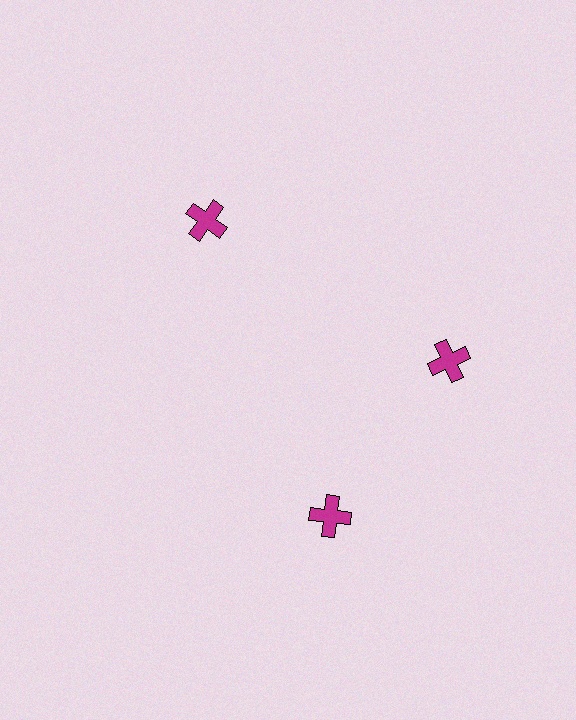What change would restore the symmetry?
The symmetry would be restored by rotating it back into even spacing with its neighbors so that all 3 crosses sit at equal angles and equal distance from the center.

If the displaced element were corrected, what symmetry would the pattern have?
It would have 3-fold rotational symmetry — the pattern would map onto itself every 120 degrees.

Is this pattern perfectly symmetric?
No. The 3 magenta crosses are arranged in a ring, but one element near the 7 o'clock position is rotated out of alignment along the ring, breaking the 3-fold rotational symmetry.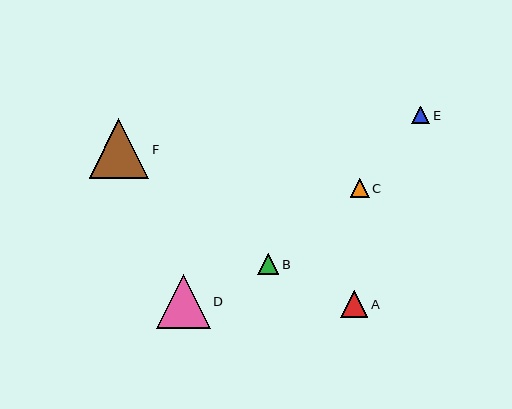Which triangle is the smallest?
Triangle E is the smallest with a size of approximately 18 pixels.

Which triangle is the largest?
Triangle F is the largest with a size of approximately 60 pixels.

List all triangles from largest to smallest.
From largest to smallest: F, D, A, B, C, E.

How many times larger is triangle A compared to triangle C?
Triangle A is approximately 1.4 times the size of triangle C.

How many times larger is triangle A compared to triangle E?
Triangle A is approximately 1.5 times the size of triangle E.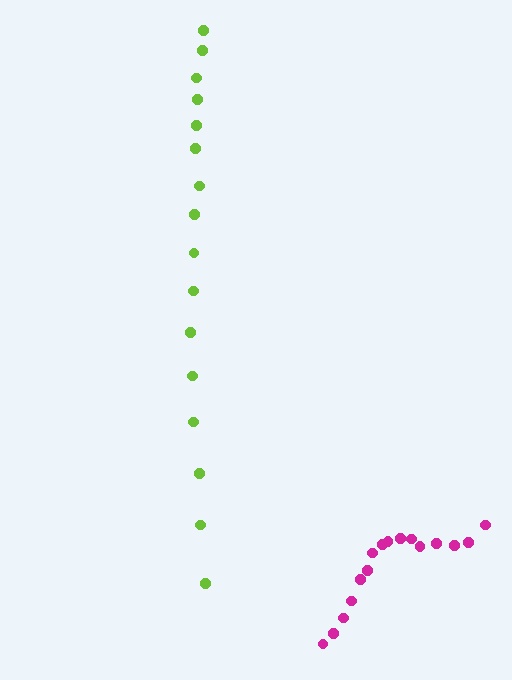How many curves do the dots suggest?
There are 2 distinct paths.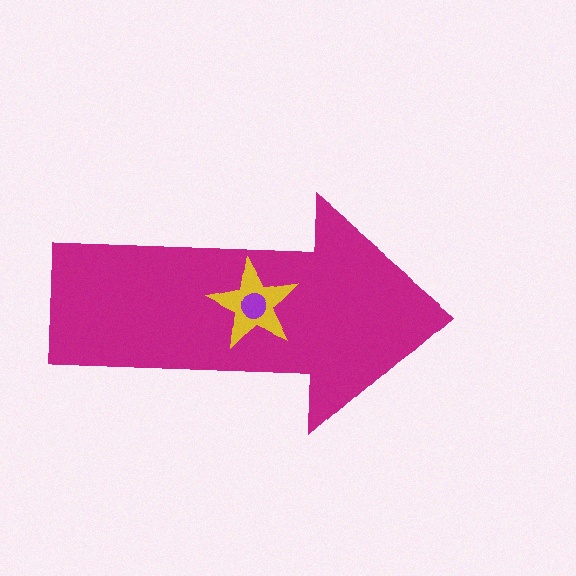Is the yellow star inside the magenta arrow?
Yes.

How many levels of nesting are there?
3.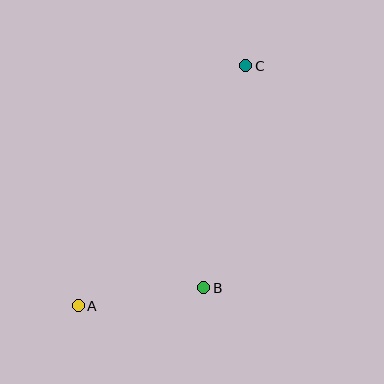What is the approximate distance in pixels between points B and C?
The distance between B and C is approximately 226 pixels.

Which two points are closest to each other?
Points A and B are closest to each other.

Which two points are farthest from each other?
Points A and C are farthest from each other.